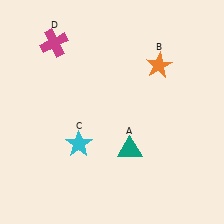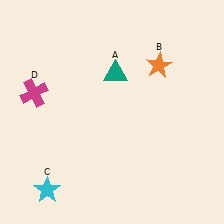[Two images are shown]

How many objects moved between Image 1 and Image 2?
3 objects moved between the two images.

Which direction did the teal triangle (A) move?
The teal triangle (A) moved up.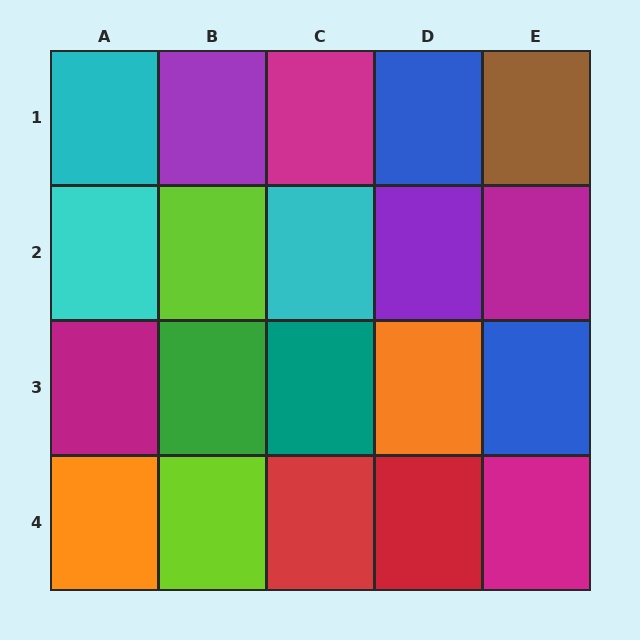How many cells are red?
2 cells are red.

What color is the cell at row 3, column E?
Blue.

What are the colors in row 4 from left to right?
Orange, lime, red, red, magenta.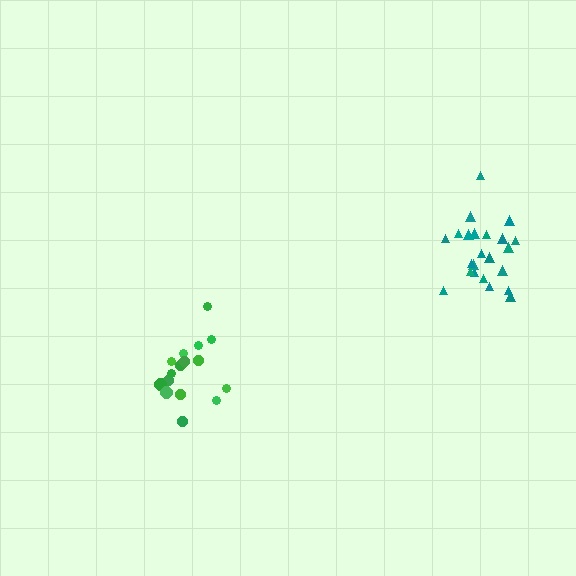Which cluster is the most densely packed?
Teal.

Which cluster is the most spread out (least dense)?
Green.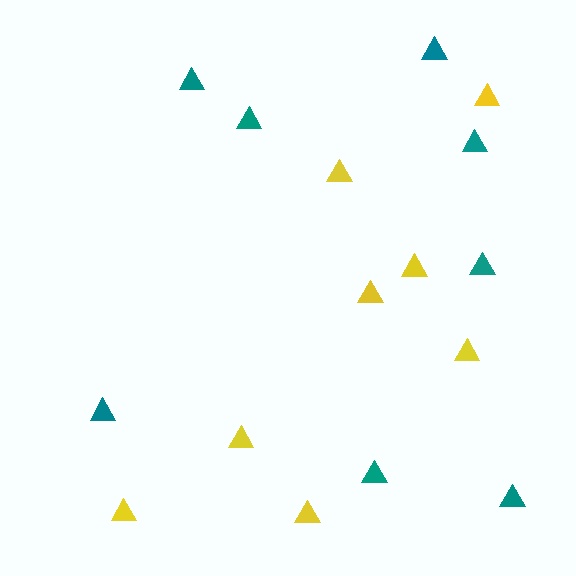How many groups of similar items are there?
There are 2 groups: one group of yellow triangles (8) and one group of teal triangles (8).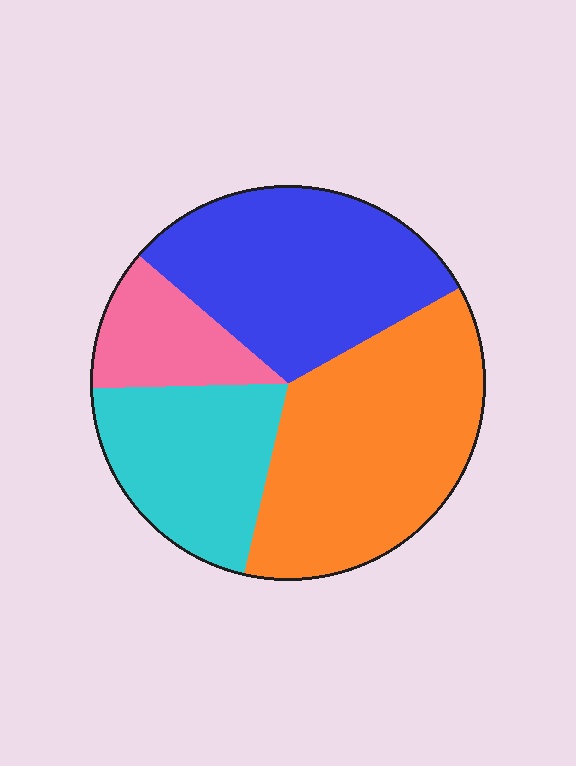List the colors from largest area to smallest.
From largest to smallest: orange, blue, cyan, pink.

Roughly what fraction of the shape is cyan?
Cyan takes up between a sixth and a third of the shape.